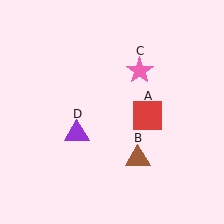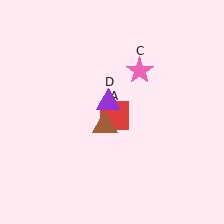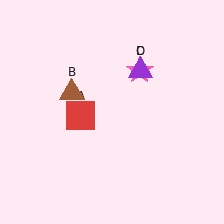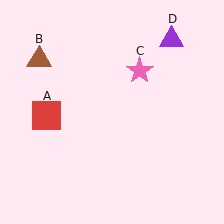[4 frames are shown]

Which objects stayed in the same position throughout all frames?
Pink star (object C) remained stationary.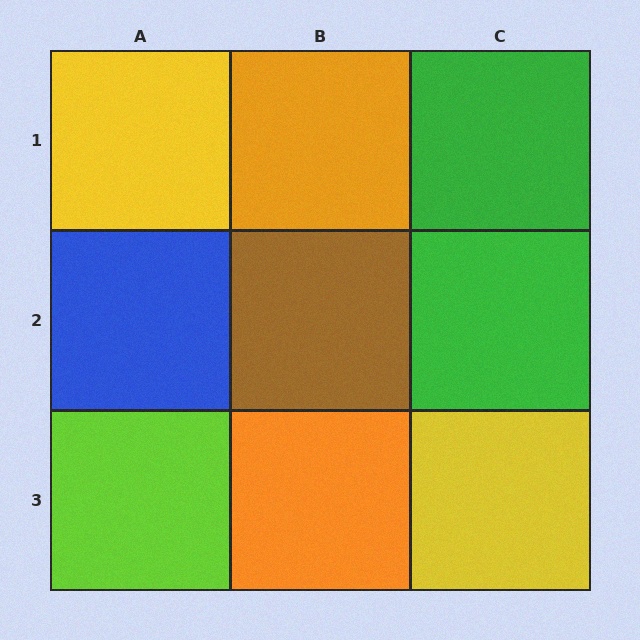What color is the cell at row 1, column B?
Orange.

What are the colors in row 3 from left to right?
Lime, orange, yellow.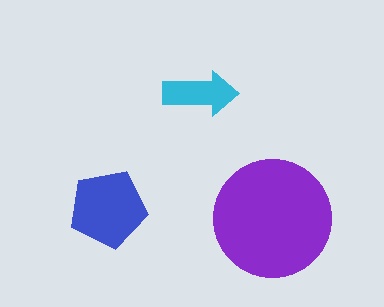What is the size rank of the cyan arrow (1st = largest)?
3rd.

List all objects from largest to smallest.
The purple circle, the blue pentagon, the cyan arrow.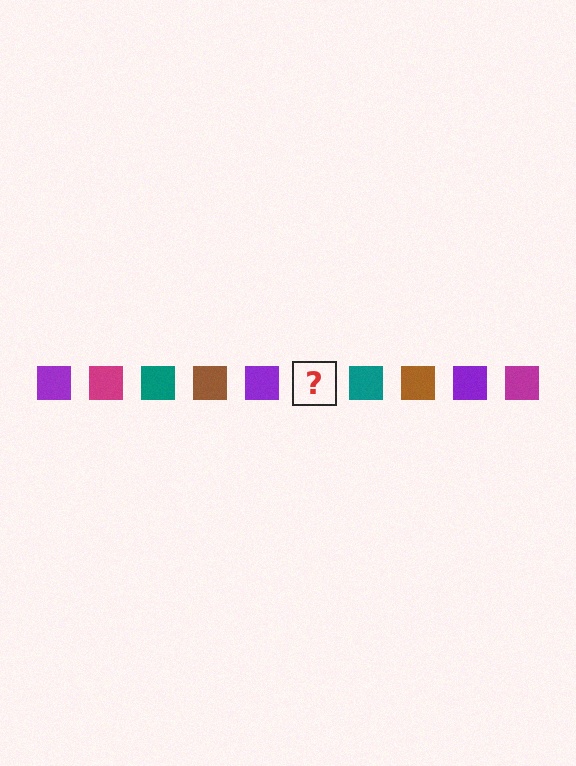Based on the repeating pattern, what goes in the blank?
The blank should be a magenta square.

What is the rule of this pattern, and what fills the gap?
The rule is that the pattern cycles through purple, magenta, teal, brown squares. The gap should be filled with a magenta square.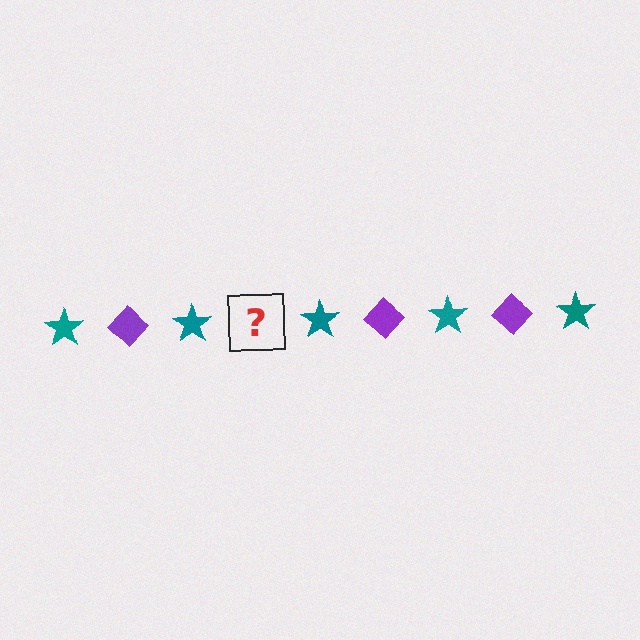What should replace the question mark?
The question mark should be replaced with a purple diamond.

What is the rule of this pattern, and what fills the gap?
The rule is that the pattern alternates between teal star and purple diamond. The gap should be filled with a purple diamond.